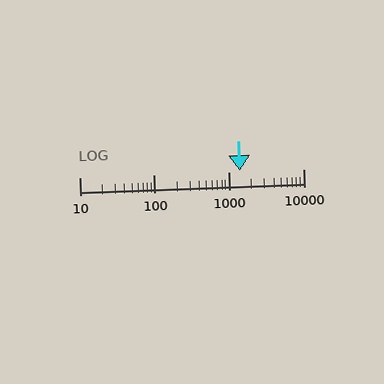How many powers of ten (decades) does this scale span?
The scale spans 3 decades, from 10 to 10000.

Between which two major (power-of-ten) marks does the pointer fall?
The pointer is between 1000 and 10000.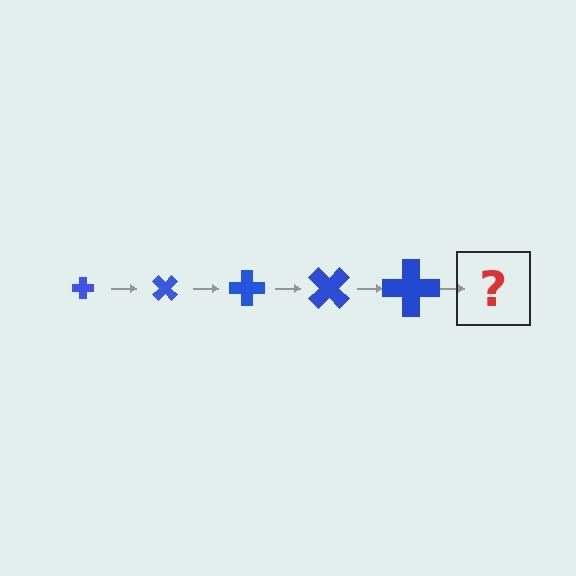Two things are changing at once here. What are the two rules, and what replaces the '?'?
The two rules are that the cross grows larger each step and it rotates 45 degrees each step. The '?' should be a cross, larger than the previous one and rotated 225 degrees from the start.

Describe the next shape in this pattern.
It should be a cross, larger than the previous one and rotated 225 degrees from the start.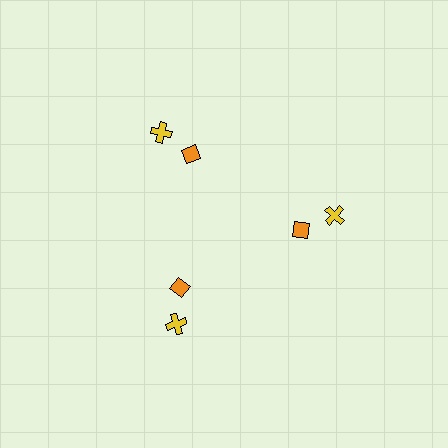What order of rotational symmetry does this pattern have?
This pattern has 3-fold rotational symmetry.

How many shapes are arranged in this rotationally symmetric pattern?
There are 6 shapes, arranged in 3 groups of 2.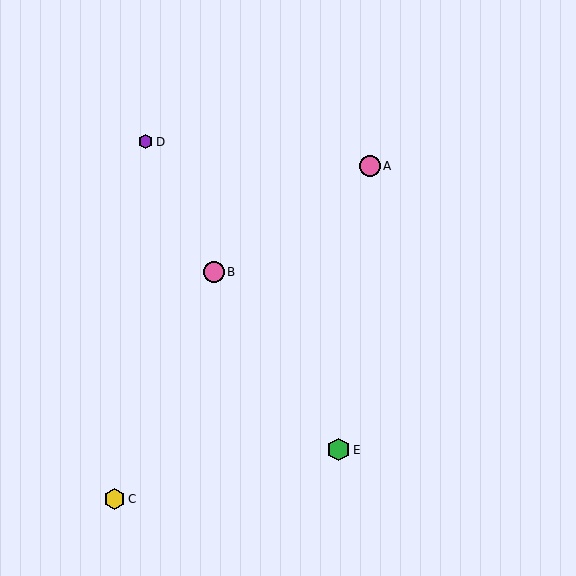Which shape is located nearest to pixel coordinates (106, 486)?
The yellow hexagon (labeled C) at (114, 499) is nearest to that location.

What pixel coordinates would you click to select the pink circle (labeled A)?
Click at (370, 166) to select the pink circle A.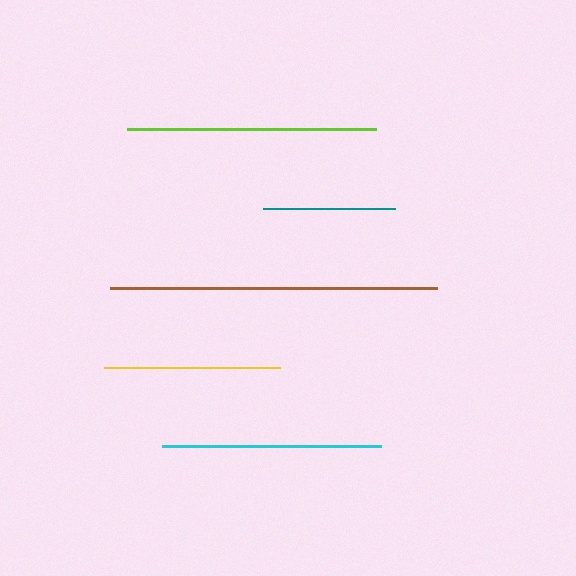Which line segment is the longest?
The brown line is the longest at approximately 327 pixels.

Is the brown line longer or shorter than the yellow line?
The brown line is longer than the yellow line.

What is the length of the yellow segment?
The yellow segment is approximately 176 pixels long.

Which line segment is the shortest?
The teal line is the shortest at approximately 132 pixels.